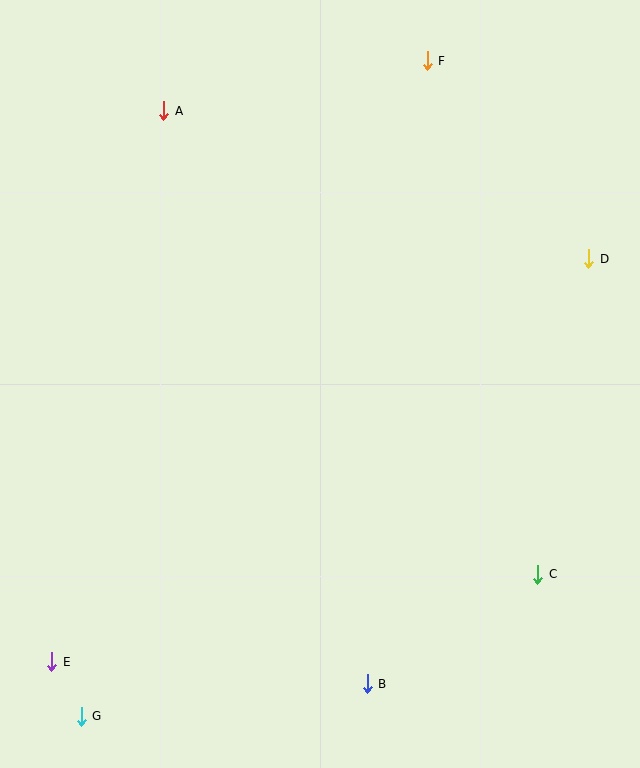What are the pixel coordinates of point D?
Point D is at (589, 259).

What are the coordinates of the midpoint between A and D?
The midpoint between A and D is at (376, 185).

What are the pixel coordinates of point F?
Point F is at (427, 61).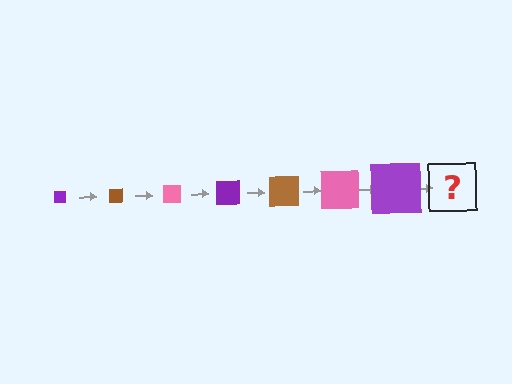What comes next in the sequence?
The next element should be a brown square, larger than the previous one.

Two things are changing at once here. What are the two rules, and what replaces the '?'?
The two rules are that the square grows larger each step and the color cycles through purple, brown, and pink. The '?' should be a brown square, larger than the previous one.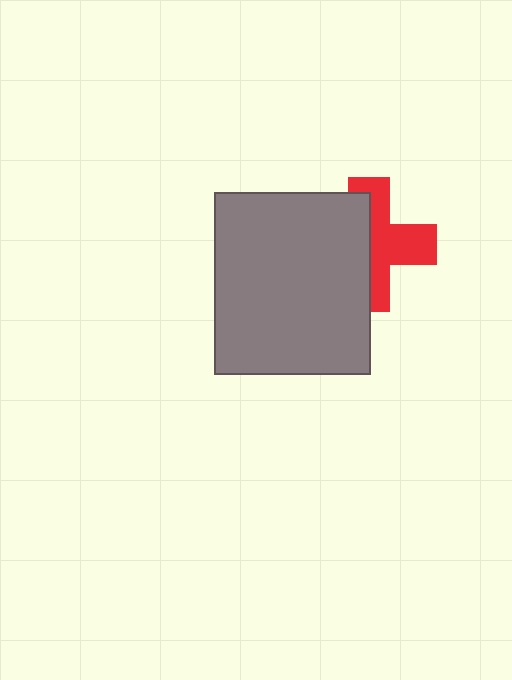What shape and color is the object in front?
The object in front is a gray rectangle.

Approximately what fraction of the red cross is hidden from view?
Roughly 50% of the red cross is hidden behind the gray rectangle.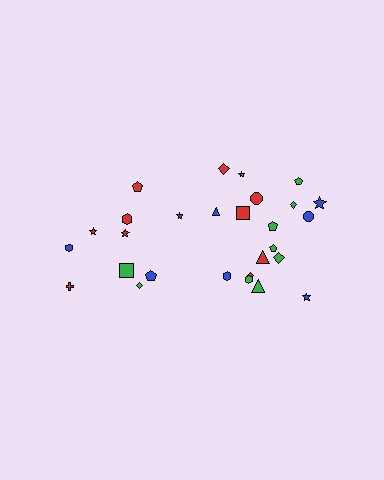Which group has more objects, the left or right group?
The right group.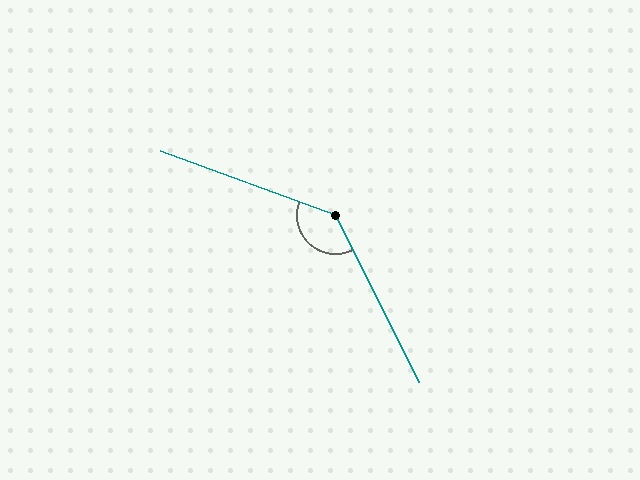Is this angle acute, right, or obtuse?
It is obtuse.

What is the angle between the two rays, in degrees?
Approximately 136 degrees.